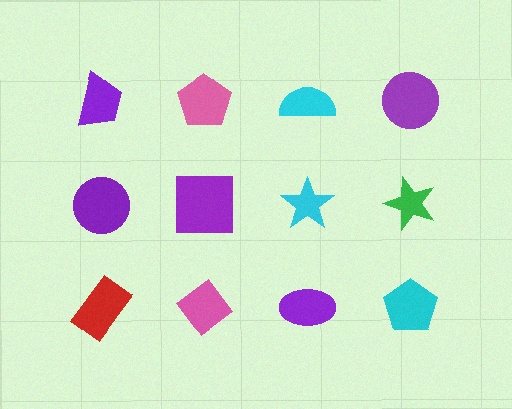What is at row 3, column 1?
A red rectangle.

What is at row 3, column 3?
A purple ellipse.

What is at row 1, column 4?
A purple circle.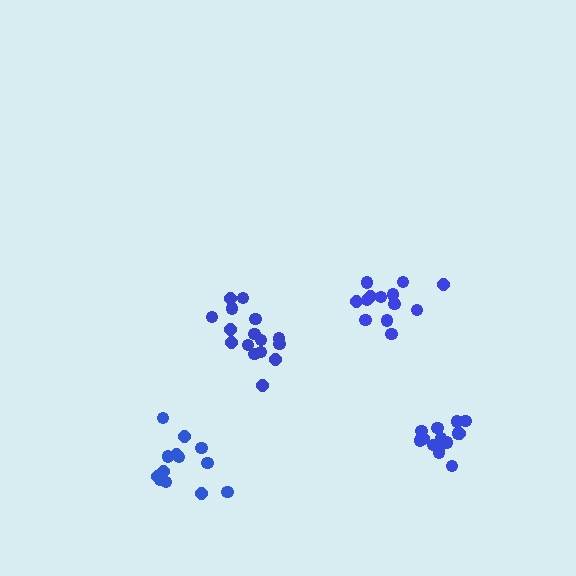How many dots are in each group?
Group 1: 13 dots, Group 2: 16 dots, Group 3: 13 dots, Group 4: 14 dots (56 total).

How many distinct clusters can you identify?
There are 4 distinct clusters.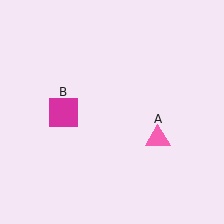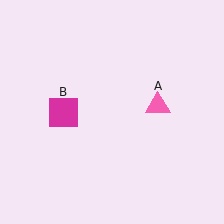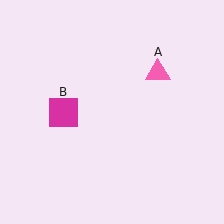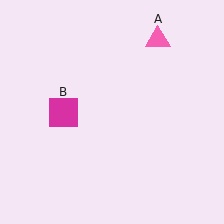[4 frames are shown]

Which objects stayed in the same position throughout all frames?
Magenta square (object B) remained stationary.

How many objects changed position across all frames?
1 object changed position: pink triangle (object A).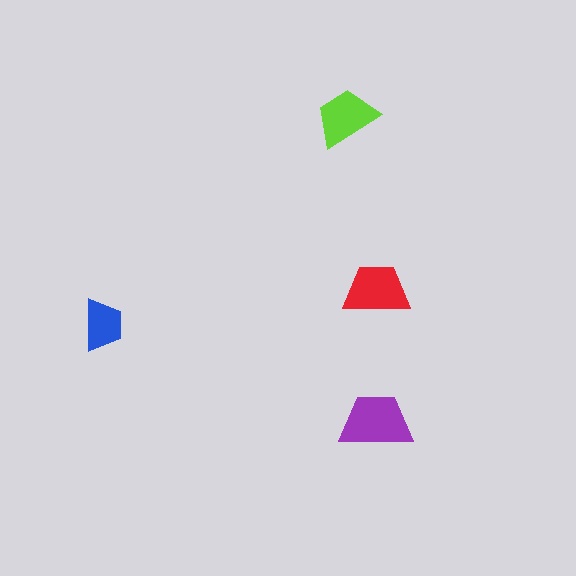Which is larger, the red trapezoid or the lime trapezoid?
The red one.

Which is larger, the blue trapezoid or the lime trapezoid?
The lime one.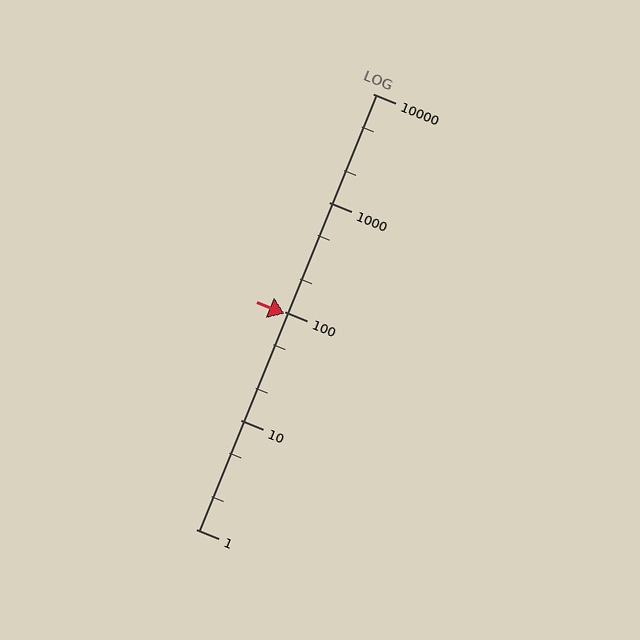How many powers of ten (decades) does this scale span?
The scale spans 4 decades, from 1 to 10000.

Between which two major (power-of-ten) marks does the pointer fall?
The pointer is between 10 and 100.